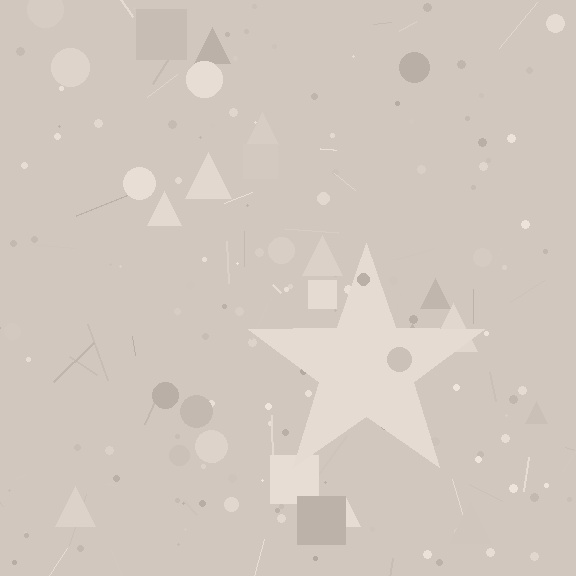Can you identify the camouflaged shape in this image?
The camouflaged shape is a star.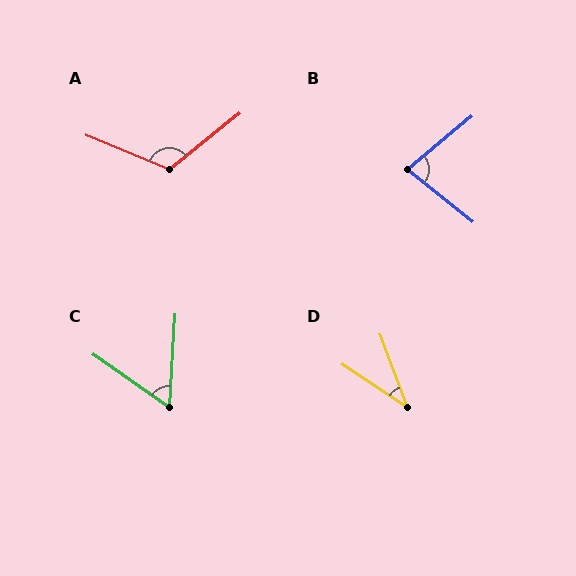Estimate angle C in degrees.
Approximately 58 degrees.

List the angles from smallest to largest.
D (36°), C (58°), B (79°), A (118°).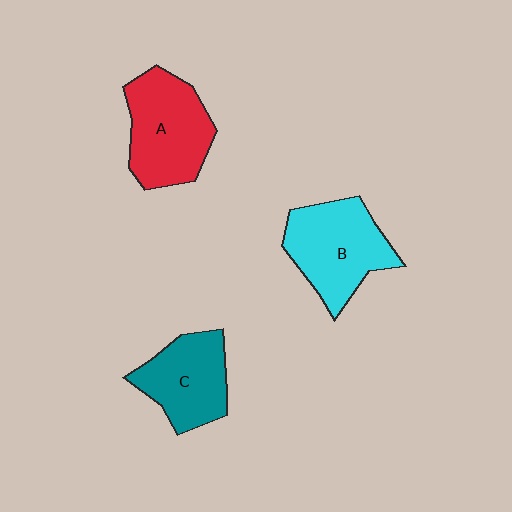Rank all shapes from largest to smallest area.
From largest to smallest: B (cyan), A (red), C (teal).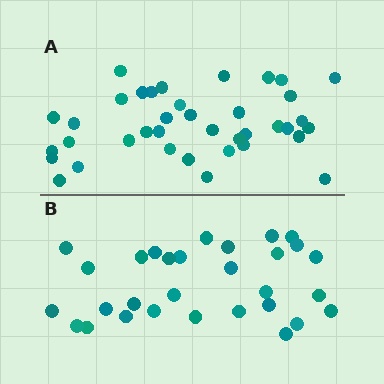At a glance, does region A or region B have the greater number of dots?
Region A (the top region) has more dots.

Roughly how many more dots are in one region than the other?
Region A has roughly 8 or so more dots than region B.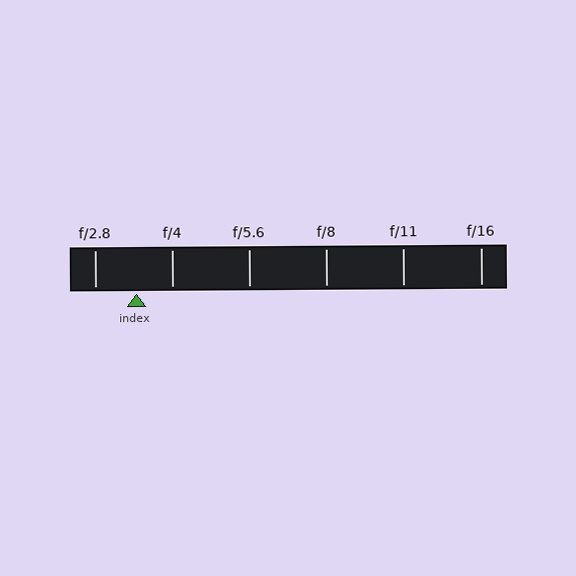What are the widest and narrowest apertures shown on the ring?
The widest aperture shown is f/2.8 and the narrowest is f/16.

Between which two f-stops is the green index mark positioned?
The index mark is between f/2.8 and f/4.